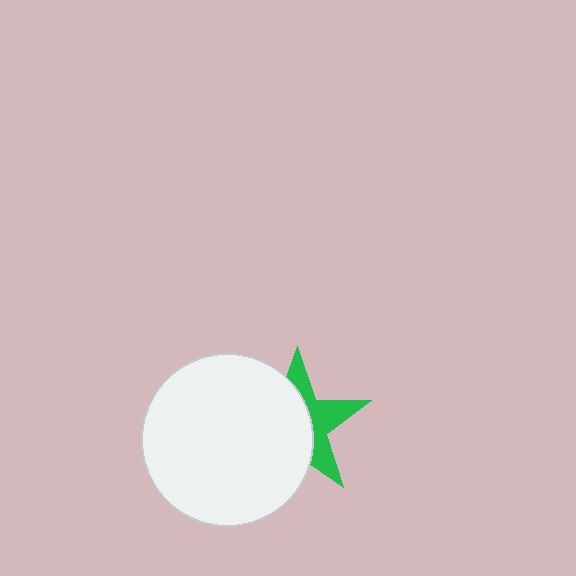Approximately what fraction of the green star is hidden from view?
Roughly 59% of the green star is hidden behind the white circle.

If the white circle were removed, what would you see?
You would see the complete green star.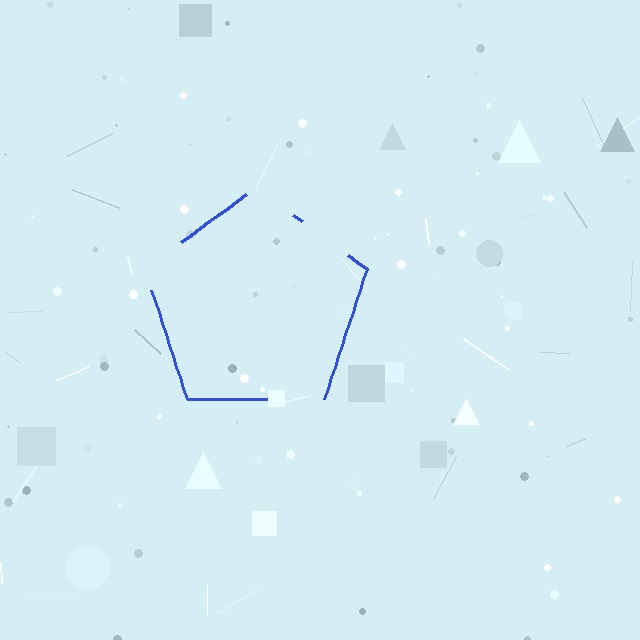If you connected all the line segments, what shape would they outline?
They would outline a pentagon.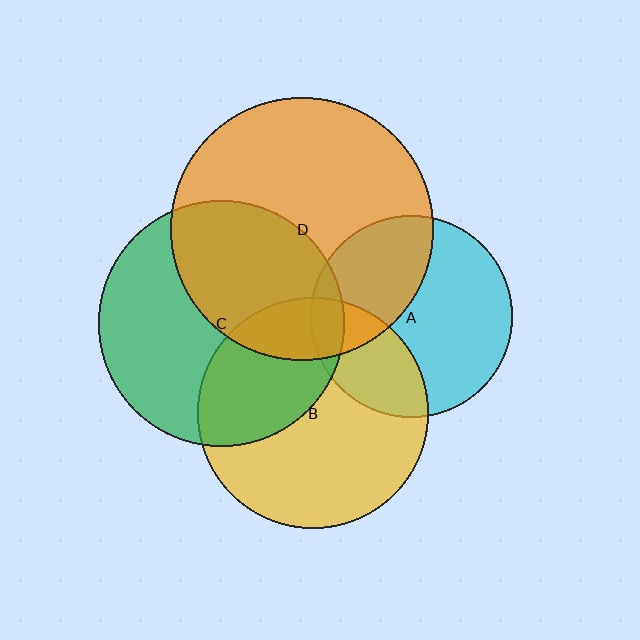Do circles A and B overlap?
Yes.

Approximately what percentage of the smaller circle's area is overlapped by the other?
Approximately 30%.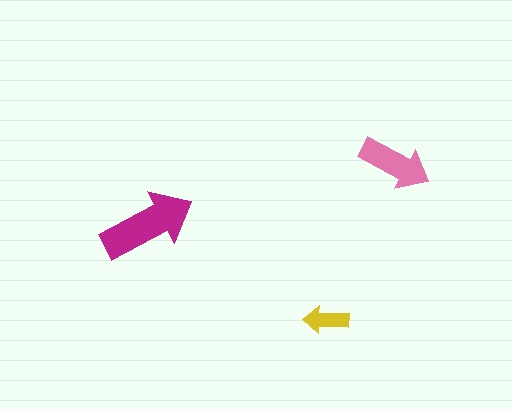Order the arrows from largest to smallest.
the magenta one, the pink one, the yellow one.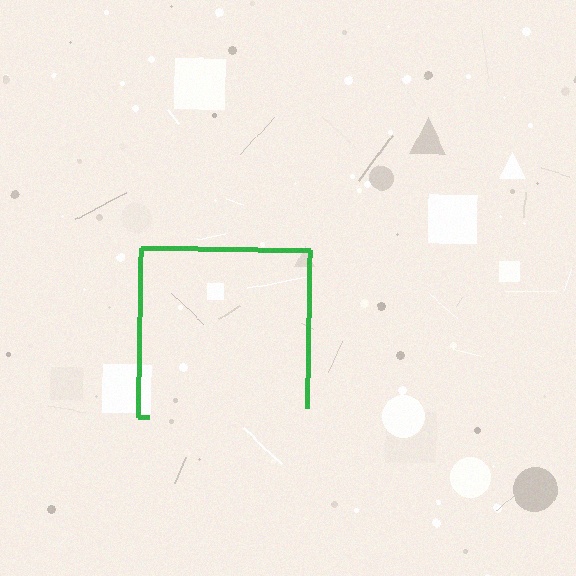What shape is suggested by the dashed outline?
The dashed outline suggests a square.